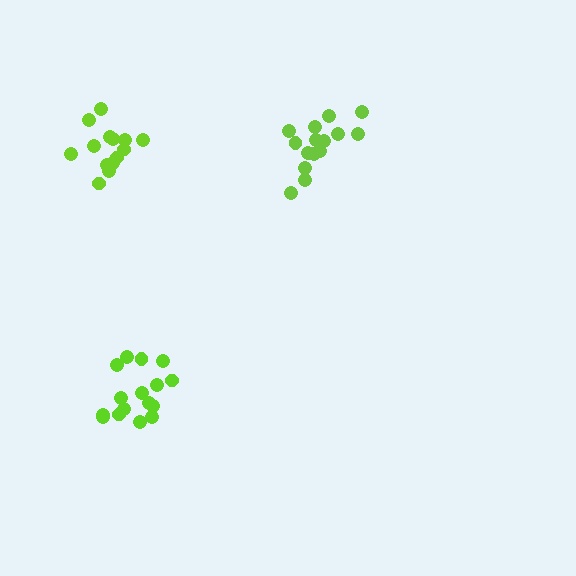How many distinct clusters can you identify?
There are 3 distinct clusters.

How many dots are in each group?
Group 1: 14 dots, Group 2: 15 dots, Group 3: 17 dots (46 total).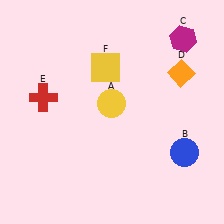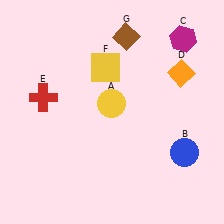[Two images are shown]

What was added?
A brown diamond (G) was added in Image 2.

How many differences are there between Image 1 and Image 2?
There is 1 difference between the two images.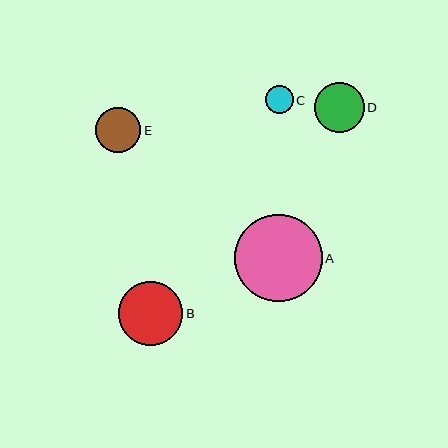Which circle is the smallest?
Circle C is the smallest with a size of approximately 28 pixels.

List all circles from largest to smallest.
From largest to smallest: A, B, D, E, C.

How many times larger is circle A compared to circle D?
Circle A is approximately 1.7 times the size of circle D.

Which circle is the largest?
Circle A is the largest with a size of approximately 88 pixels.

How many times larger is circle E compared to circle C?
Circle E is approximately 1.6 times the size of circle C.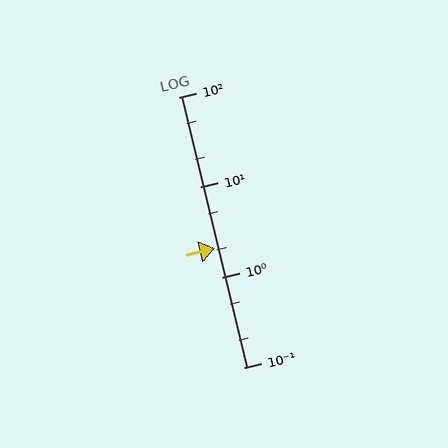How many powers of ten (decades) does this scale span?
The scale spans 3 decades, from 0.1 to 100.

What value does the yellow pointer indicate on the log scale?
The pointer indicates approximately 2.1.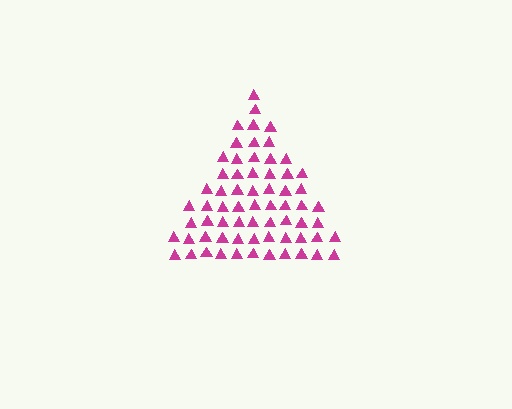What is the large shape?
The large shape is a triangle.